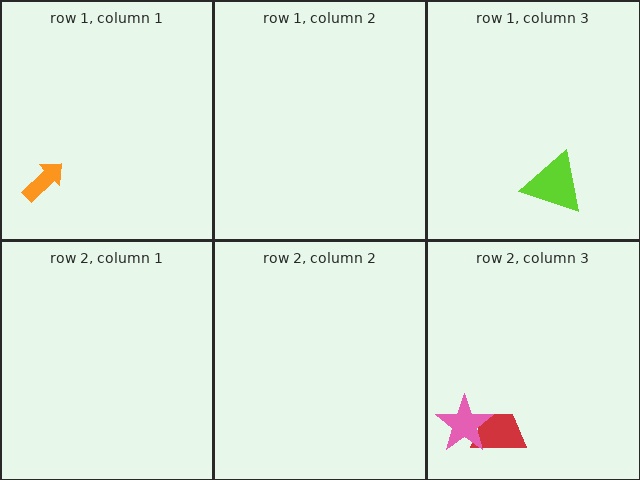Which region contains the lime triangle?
The row 1, column 3 region.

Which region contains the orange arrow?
The row 1, column 1 region.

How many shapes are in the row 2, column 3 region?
2.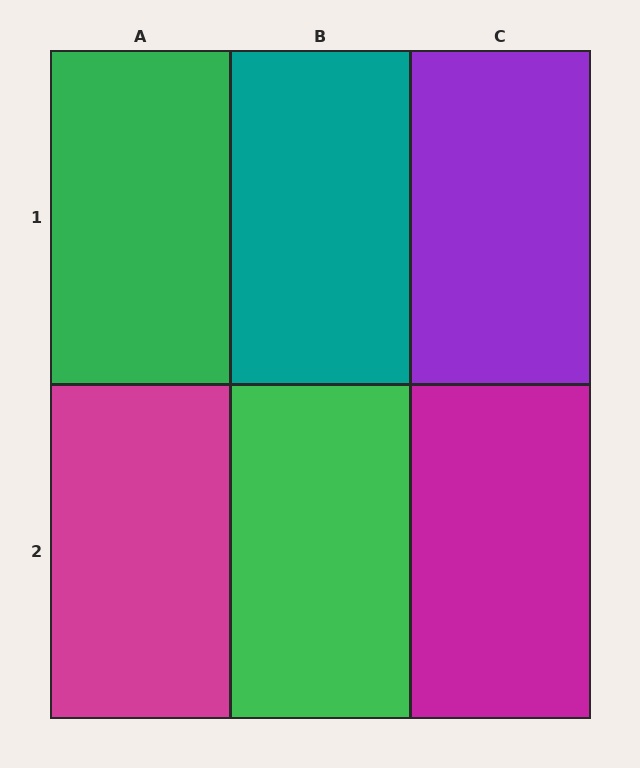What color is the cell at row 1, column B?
Teal.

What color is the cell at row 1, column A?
Green.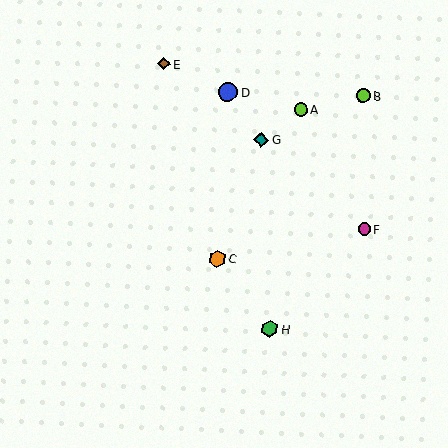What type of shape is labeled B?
Shape B is a lime circle.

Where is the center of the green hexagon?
The center of the green hexagon is at (270, 329).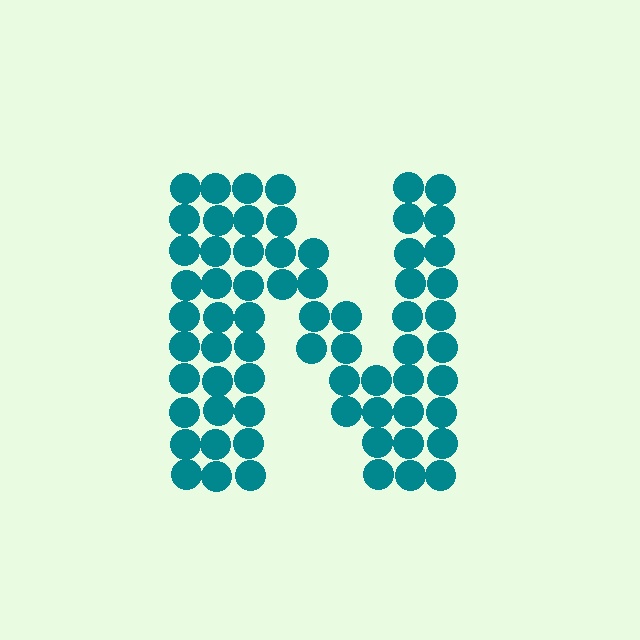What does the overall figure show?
The overall figure shows the letter N.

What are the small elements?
The small elements are circles.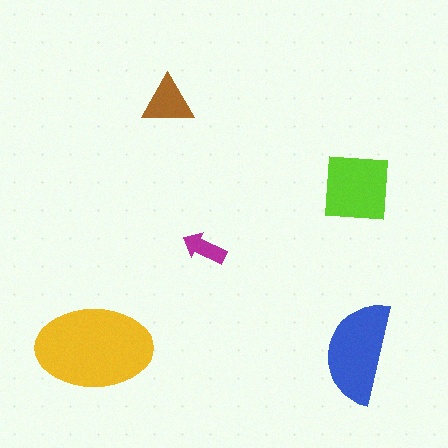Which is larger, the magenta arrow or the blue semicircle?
The blue semicircle.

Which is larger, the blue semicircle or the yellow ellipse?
The yellow ellipse.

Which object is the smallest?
The magenta arrow.